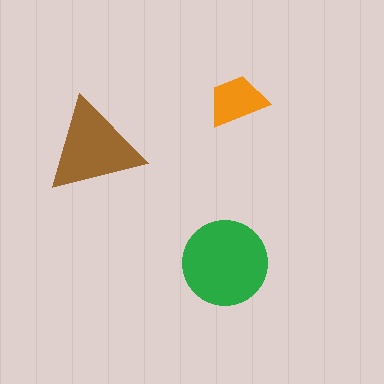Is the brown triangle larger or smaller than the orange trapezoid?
Larger.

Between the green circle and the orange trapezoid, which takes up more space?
The green circle.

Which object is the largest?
The green circle.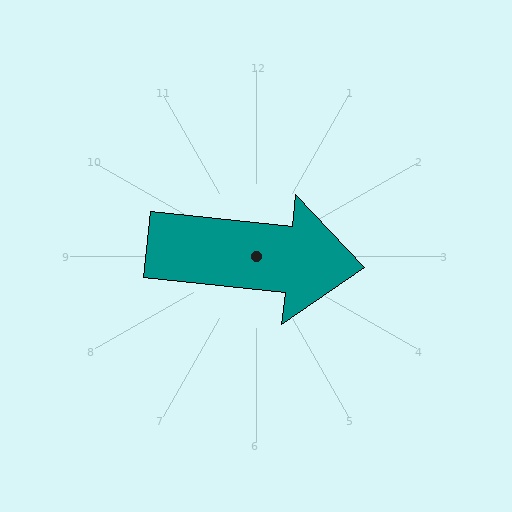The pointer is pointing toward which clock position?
Roughly 3 o'clock.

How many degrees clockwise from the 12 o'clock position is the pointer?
Approximately 96 degrees.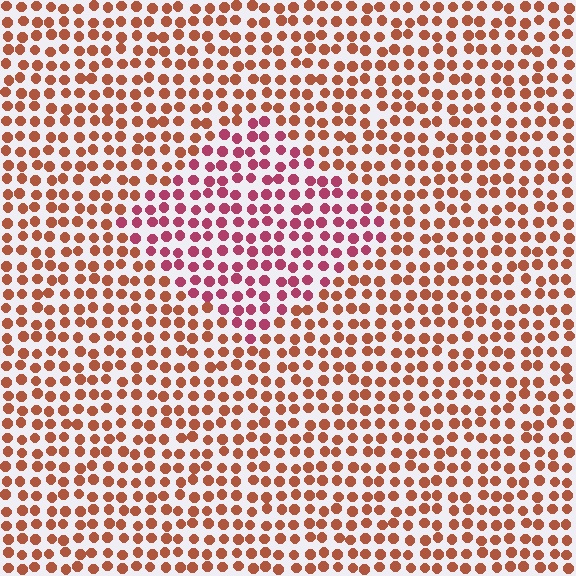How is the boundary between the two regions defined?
The boundary is defined purely by a slight shift in hue (about 37 degrees). Spacing, size, and orientation are identical on both sides.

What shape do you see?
I see a diamond.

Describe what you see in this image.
The image is filled with small brown elements in a uniform arrangement. A diamond-shaped region is visible where the elements are tinted to a slightly different hue, forming a subtle color boundary.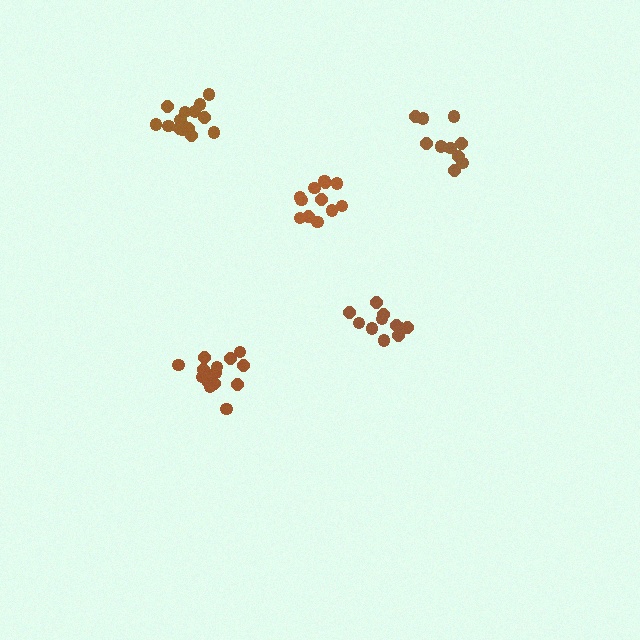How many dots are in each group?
Group 1: 12 dots, Group 2: 15 dots, Group 3: 10 dots, Group 4: 15 dots, Group 5: 11 dots (63 total).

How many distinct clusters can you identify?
There are 5 distinct clusters.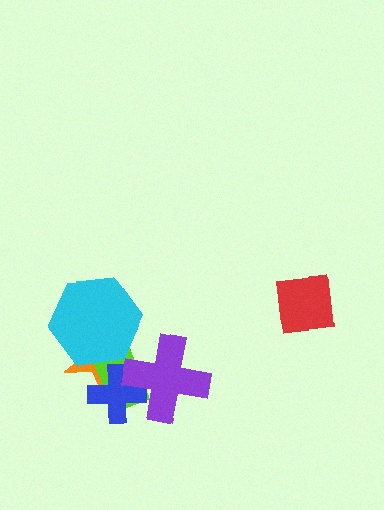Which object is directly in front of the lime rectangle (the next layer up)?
The blue cross is directly in front of the lime rectangle.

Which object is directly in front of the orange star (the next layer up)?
The lime rectangle is directly in front of the orange star.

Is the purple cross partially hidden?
No, no other shape covers it.